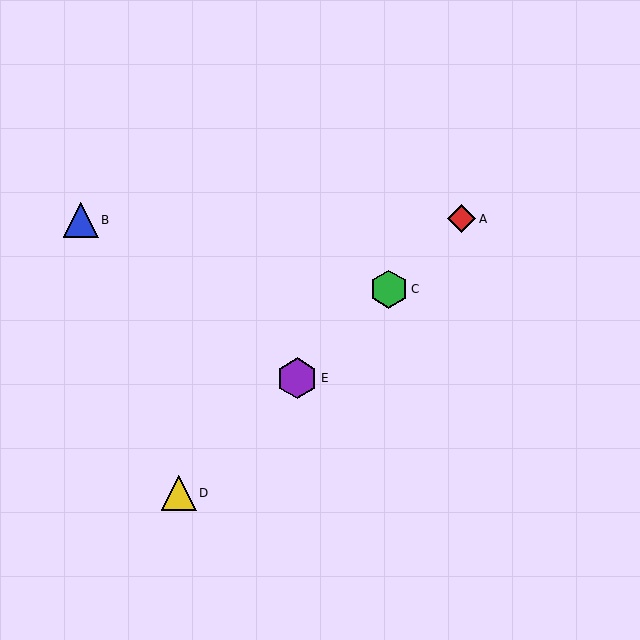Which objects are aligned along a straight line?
Objects A, C, D, E are aligned along a straight line.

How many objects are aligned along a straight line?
4 objects (A, C, D, E) are aligned along a straight line.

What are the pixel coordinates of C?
Object C is at (389, 289).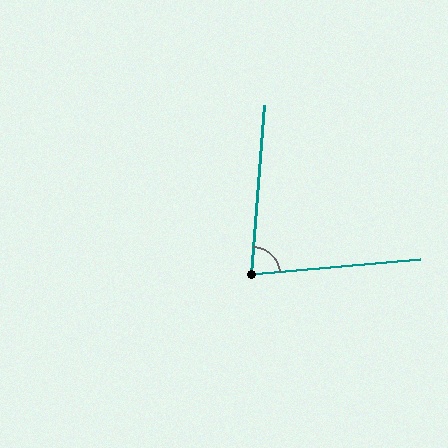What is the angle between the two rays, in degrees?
Approximately 81 degrees.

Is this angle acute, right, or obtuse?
It is acute.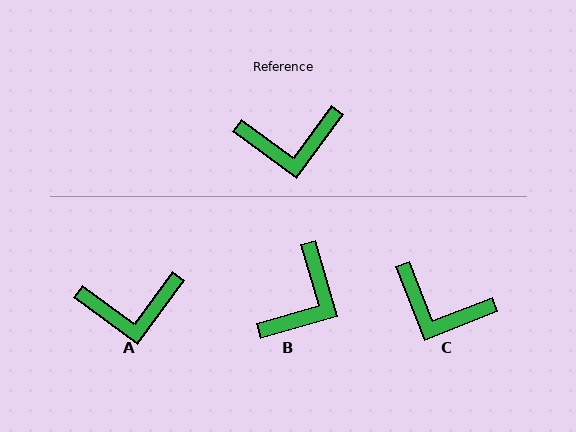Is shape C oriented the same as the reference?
No, it is off by about 32 degrees.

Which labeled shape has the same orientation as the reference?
A.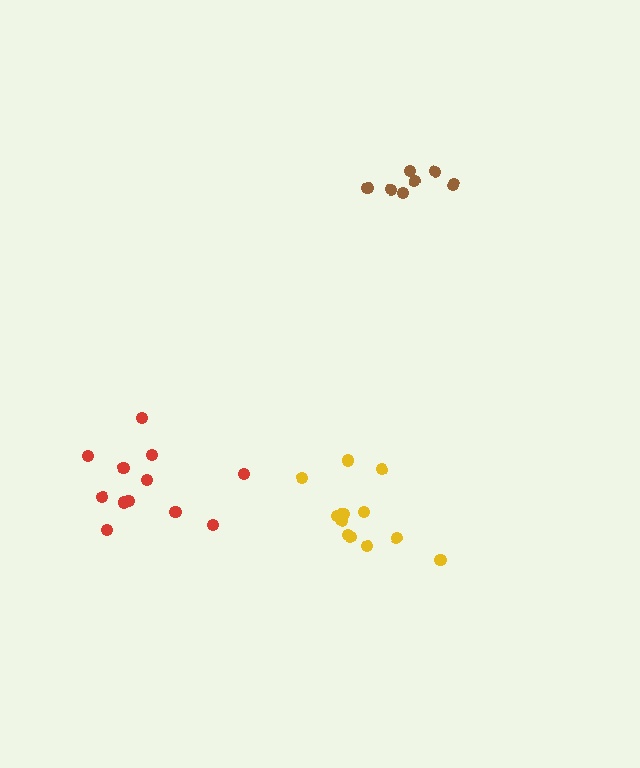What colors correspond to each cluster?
The clusters are colored: red, brown, yellow.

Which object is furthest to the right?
The brown cluster is rightmost.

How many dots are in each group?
Group 1: 12 dots, Group 2: 7 dots, Group 3: 12 dots (31 total).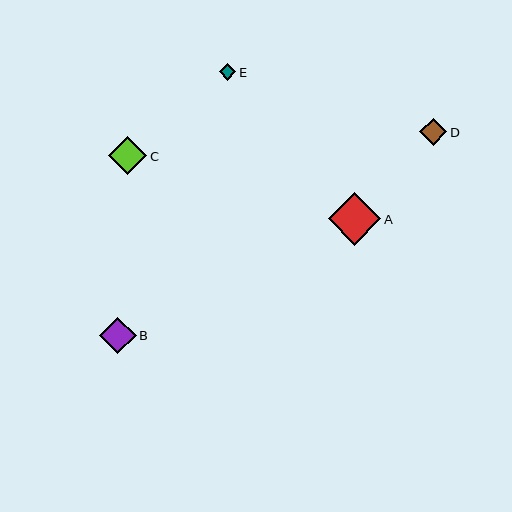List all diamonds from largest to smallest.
From largest to smallest: A, C, B, D, E.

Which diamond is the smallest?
Diamond E is the smallest with a size of approximately 17 pixels.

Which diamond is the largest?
Diamond A is the largest with a size of approximately 52 pixels.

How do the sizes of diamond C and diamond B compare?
Diamond C and diamond B are approximately the same size.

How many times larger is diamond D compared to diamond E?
Diamond D is approximately 1.6 times the size of diamond E.